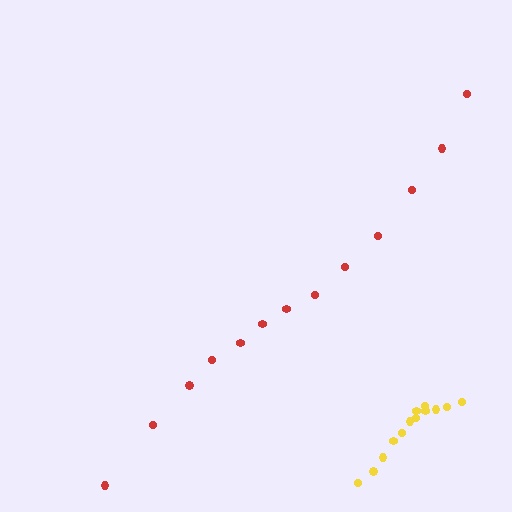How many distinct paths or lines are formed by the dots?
There are 2 distinct paths.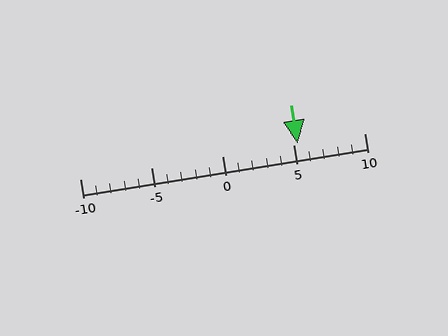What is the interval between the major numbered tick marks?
The major tick marks are spaced 5 units apart.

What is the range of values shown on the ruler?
The ruler shows values from -10 to 10.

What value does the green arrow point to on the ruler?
The green arrow points to approximately 5.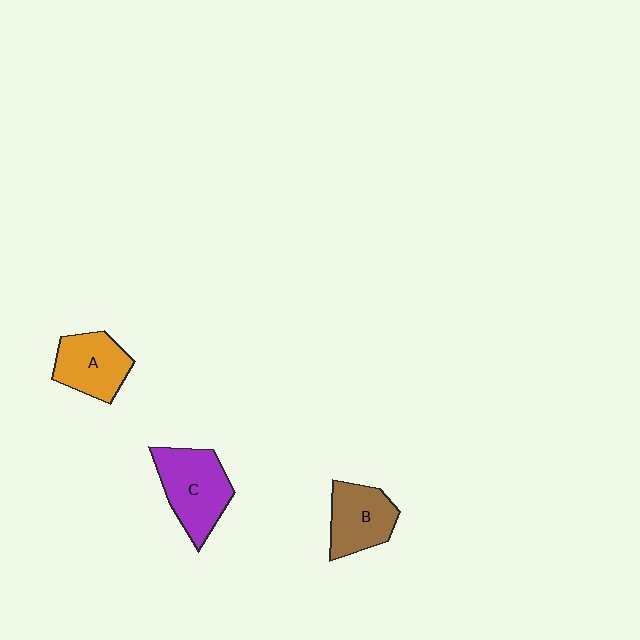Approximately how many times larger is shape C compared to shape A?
Approximately 1.3 times.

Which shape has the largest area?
Shape C (purple).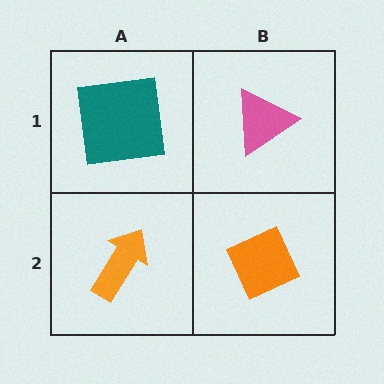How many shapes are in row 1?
2 shapes.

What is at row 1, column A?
A teal square.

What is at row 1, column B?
A pink triangle.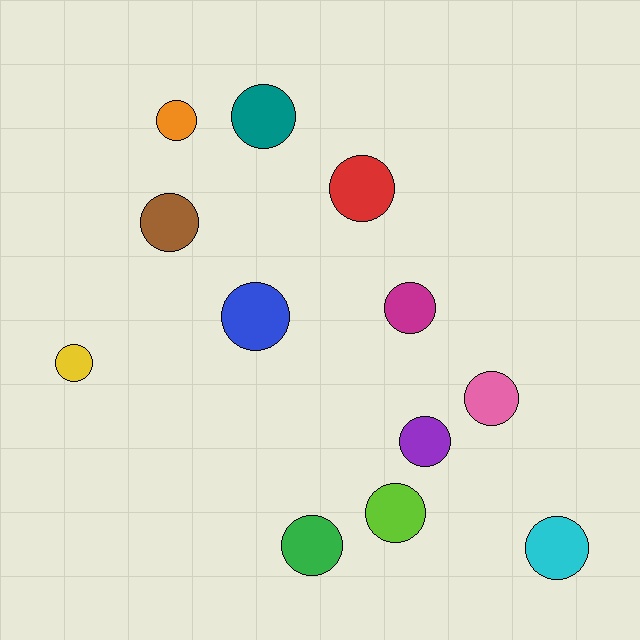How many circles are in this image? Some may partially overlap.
There are 12 circles.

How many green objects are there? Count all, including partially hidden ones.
There is 1 green object.